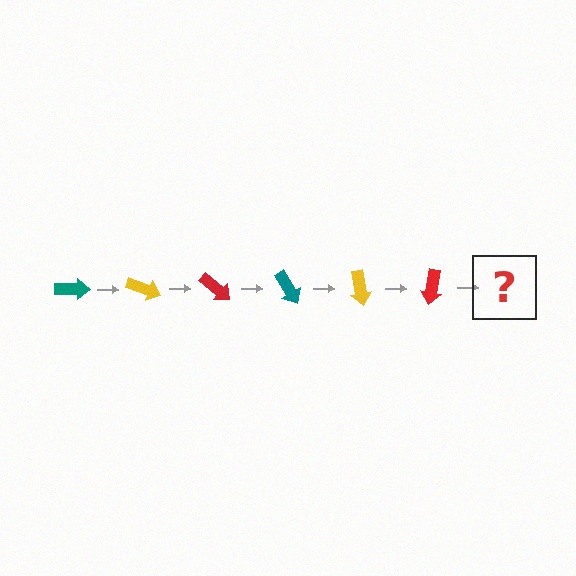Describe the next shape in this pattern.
It should be a teal arrow, rotated 120 degrees from the start.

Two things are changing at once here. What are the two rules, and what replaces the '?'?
The two rules are that it rotates 20 degrees each step and the color cycles through teal, yellow, and red. The '?' should be a teal arrow, rotated 120 degrees from the start.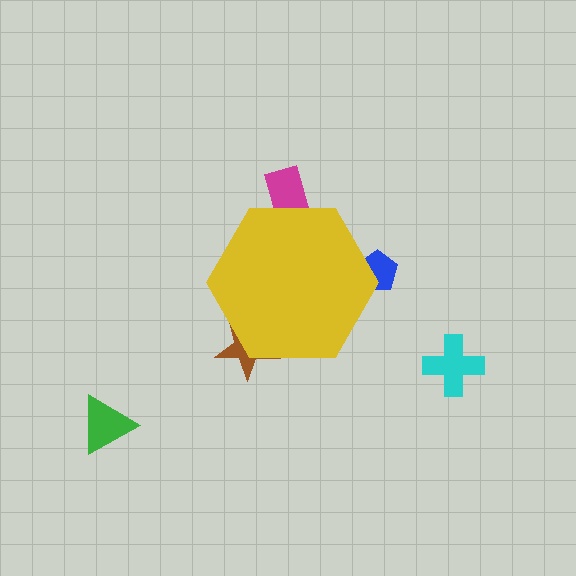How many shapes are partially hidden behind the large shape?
3 shapes are partially hidden.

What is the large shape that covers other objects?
A yellow hexagon.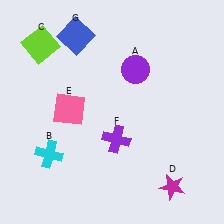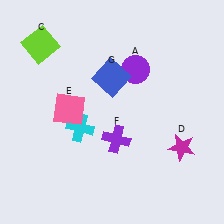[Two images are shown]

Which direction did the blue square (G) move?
The blue square (G) moved down.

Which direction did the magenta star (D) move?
The magenta star (D) moved up.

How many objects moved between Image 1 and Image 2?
3 objects moved between the two images.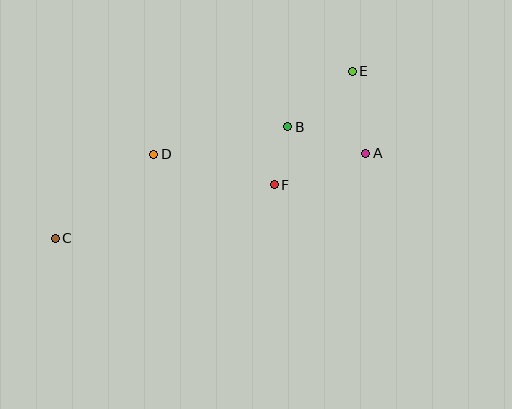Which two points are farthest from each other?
Points C and E are farthest from each other.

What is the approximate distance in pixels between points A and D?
The distance between A and D is approximately 212 pixels.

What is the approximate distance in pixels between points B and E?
The distance between B and E is approximately 85 pixels.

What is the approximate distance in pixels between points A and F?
The distance between A and F is approximately 97 pixels.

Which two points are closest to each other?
Points B and F are closest to each other.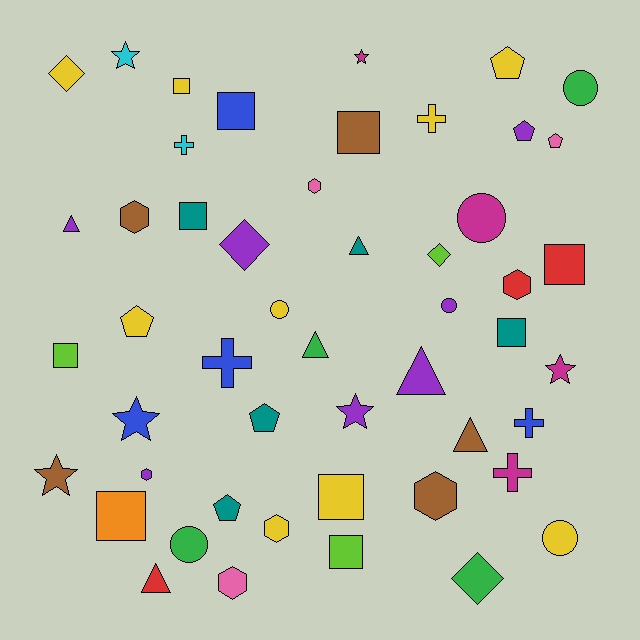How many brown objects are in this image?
There are 5 brown objects.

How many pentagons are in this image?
There are 6 pentagons.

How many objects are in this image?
There are 50 objects.